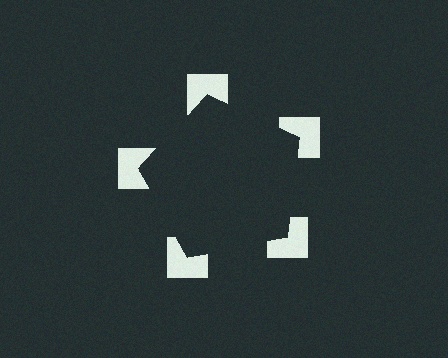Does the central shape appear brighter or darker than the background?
It typically appears slightly darker than the background, even though no actual brightness change is drawn.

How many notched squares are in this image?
There are 5 — one at each vertex of the illusory pentagon.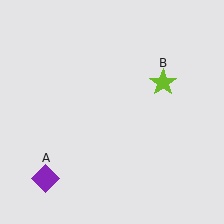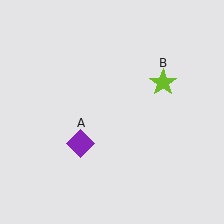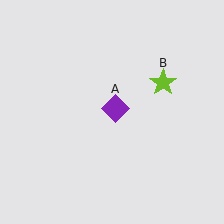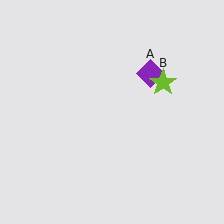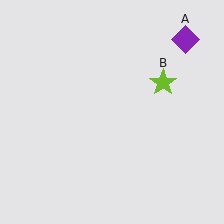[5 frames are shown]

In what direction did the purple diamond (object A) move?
The purple diamond (object A) moved up and to the right.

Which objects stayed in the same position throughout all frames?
Lime star (object B) remained stationary.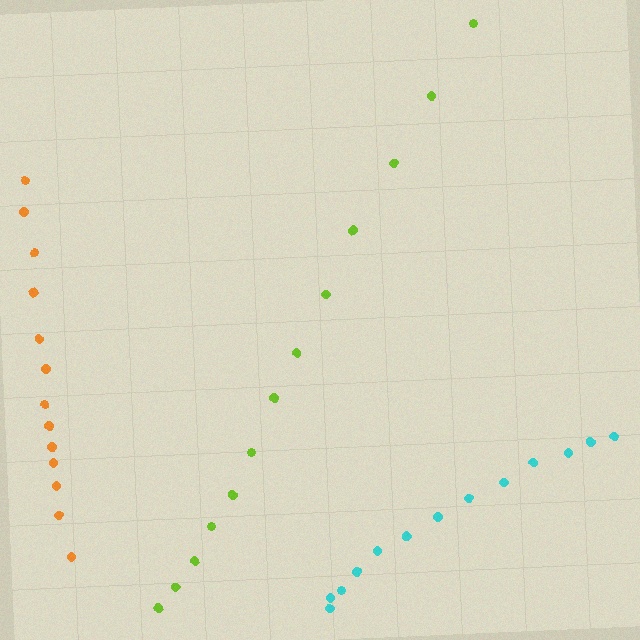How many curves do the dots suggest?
There are 3 distinct paths.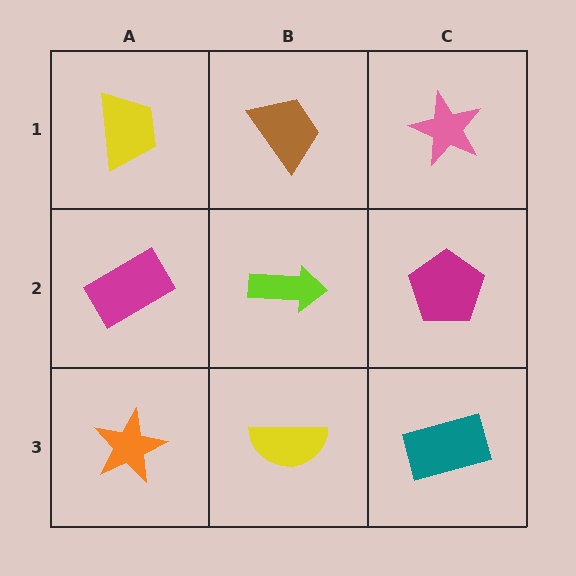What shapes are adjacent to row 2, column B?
A brown trapezoid (row 1, column B), a yellow semicircle (row 3, column B), a magenta rectangle (row 2, column A), a magenta pentagon (row 2, column C).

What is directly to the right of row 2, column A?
A lime arrow.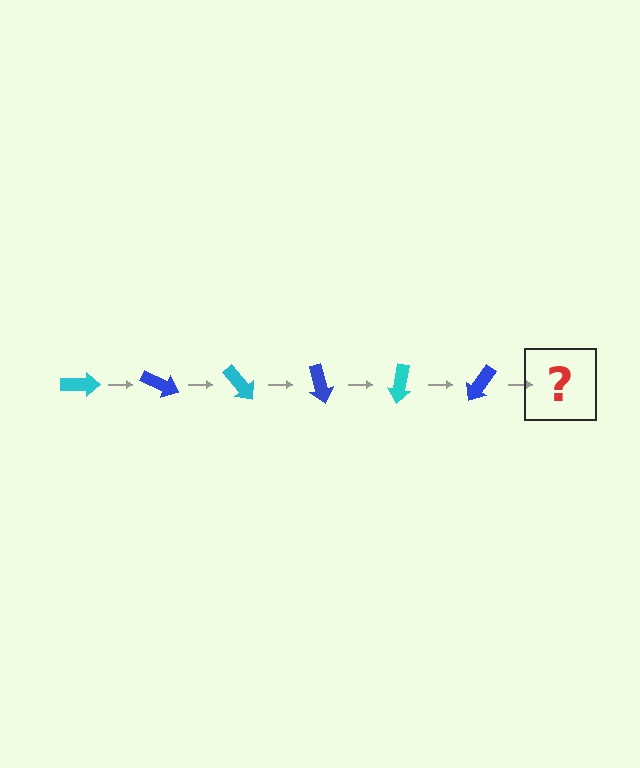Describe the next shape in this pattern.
It should be a cyan arrow, rotated 150 degrees from the start.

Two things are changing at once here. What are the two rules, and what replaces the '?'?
The two rules are that it rotates 25 degrees each step and the color cycles through cyan and blue. The '?' should be a cyan arrow, rotated 150 degrees from the start.